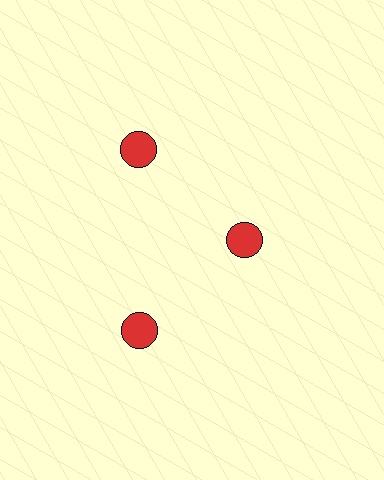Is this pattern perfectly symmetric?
No. The 3 red circles are arranged in a ring, but one element near the 3 o'clock position is pulled inward toward the center, breaking the 3-fold rotational symmetry.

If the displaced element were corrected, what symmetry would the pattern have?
It would have 3-fold rotational symmetry — the pattern would map onto itself every 120 degrees.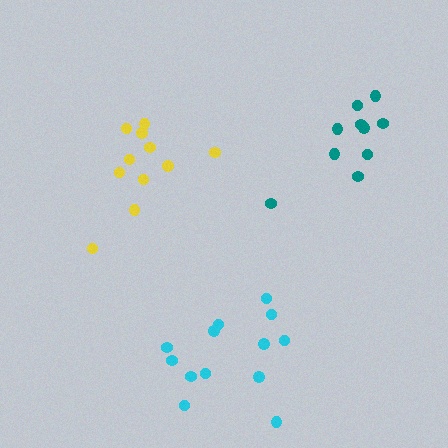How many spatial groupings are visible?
There are 3 spatial groupings.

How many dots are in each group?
Group 1: 11 dots, Group 2: 10 dots, Group 3: 13 dots (34 total).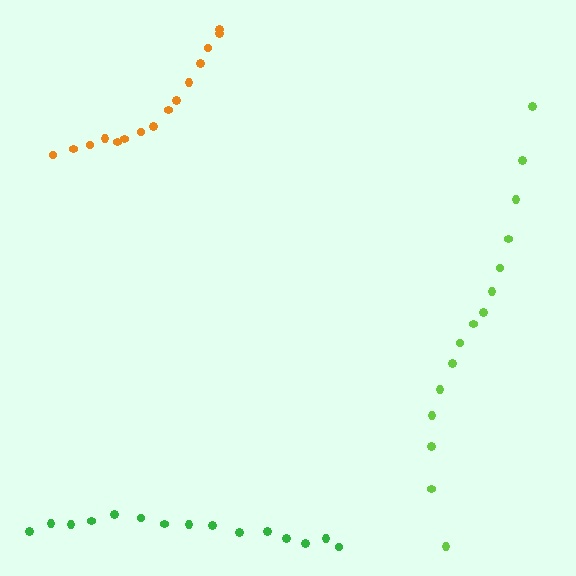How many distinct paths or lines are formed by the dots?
There are 3 distinct paths.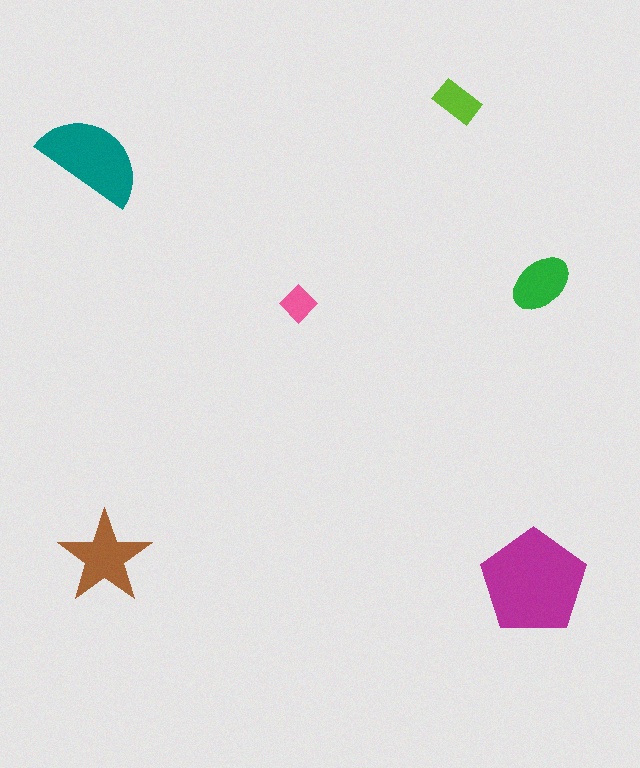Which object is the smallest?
The pink diamond.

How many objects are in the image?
There are 6 objects in the image.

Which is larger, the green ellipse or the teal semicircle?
The teal semicircle.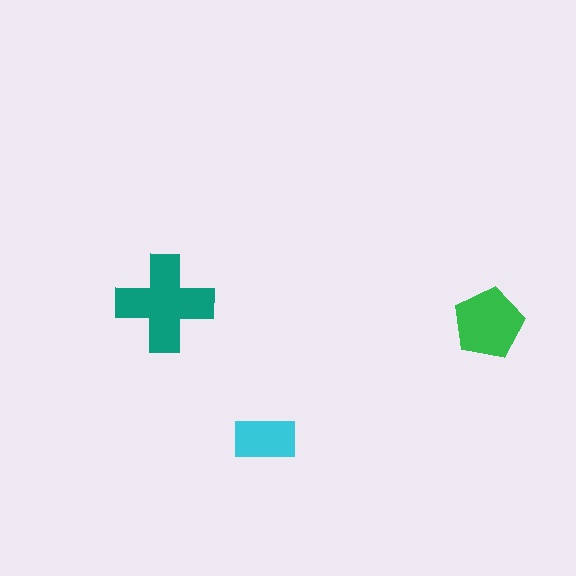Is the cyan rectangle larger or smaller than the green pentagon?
Smaller.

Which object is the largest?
The teal cross.